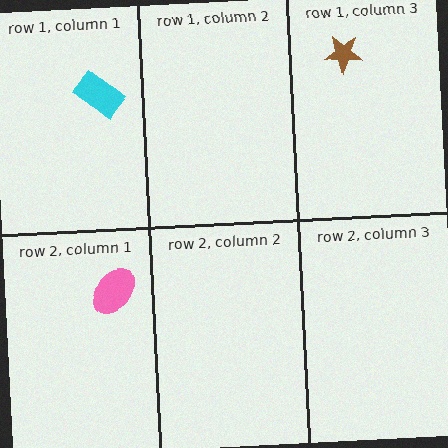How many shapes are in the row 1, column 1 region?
1.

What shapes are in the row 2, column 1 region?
The pink ellipse.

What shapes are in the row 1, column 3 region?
The brown star.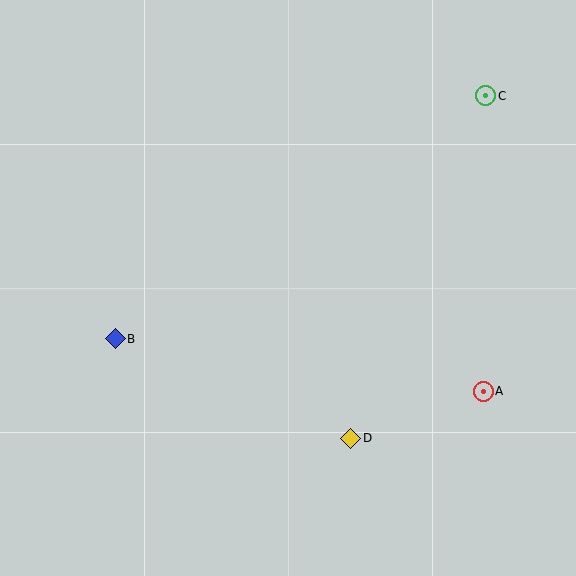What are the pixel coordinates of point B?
Point B is at (115, 339).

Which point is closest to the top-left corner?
Point B is closest to the top-left corner.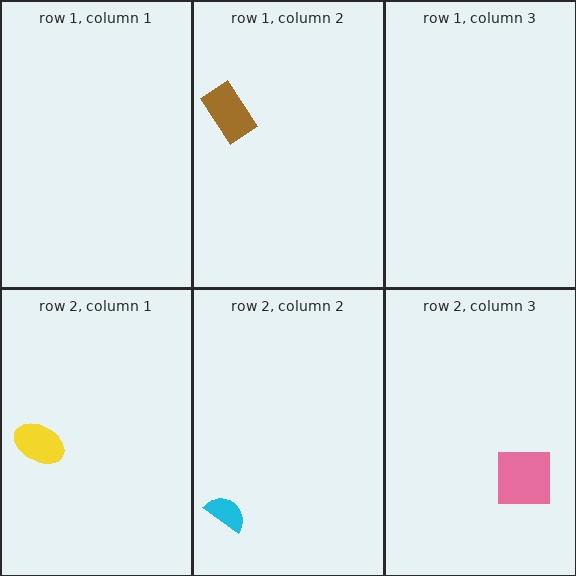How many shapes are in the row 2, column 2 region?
1.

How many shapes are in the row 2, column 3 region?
2.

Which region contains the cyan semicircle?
The row 2, column 2 region.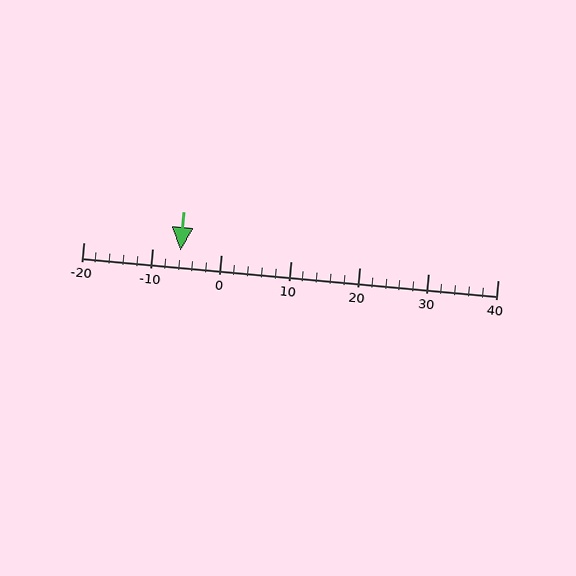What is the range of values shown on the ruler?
The ruler shows values from -20 to 40.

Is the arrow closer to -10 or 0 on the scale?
The arrow is closer to -10.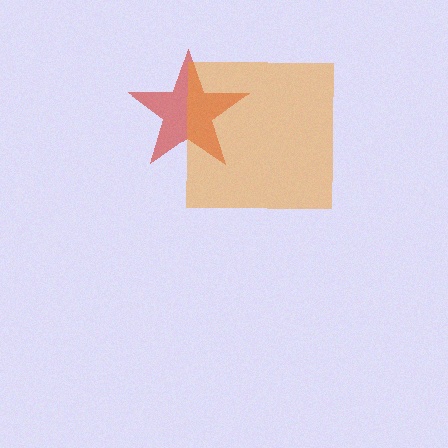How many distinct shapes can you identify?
There are 2 distinct shapes: a red star, an orange square.